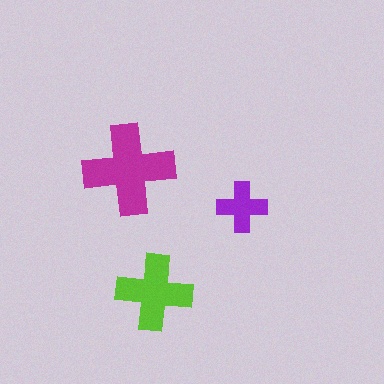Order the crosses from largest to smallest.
the magenta one, the lime one, the purple one.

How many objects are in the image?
There are 3 objects in the image.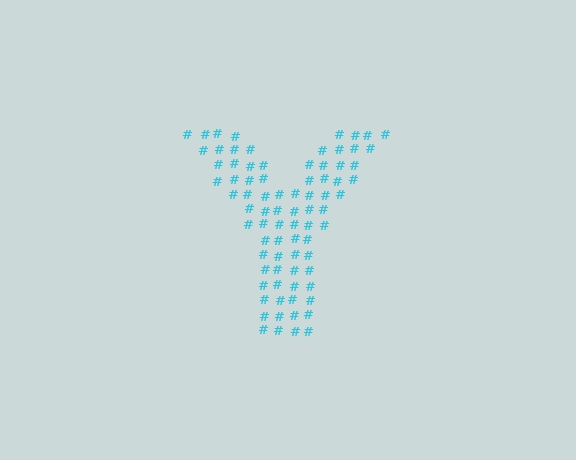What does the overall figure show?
The overall figure shows the letter Y.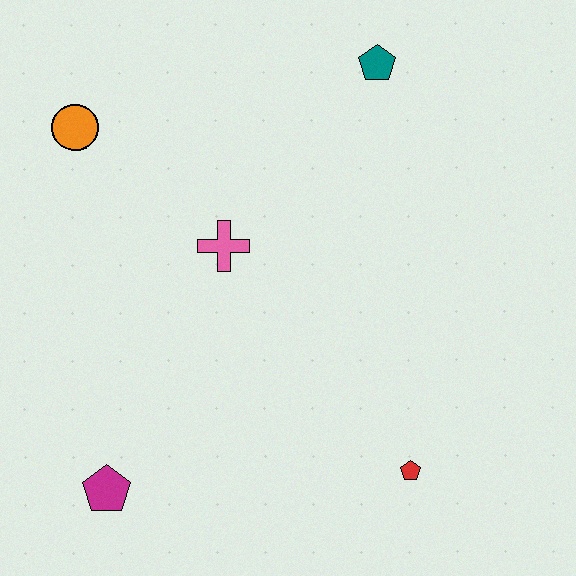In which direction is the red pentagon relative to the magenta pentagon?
The red pentagon is to the right of the magenta pentagon.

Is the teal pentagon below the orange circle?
No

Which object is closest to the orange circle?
The pink cross is closest to the orange circle.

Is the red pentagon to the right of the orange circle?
Yes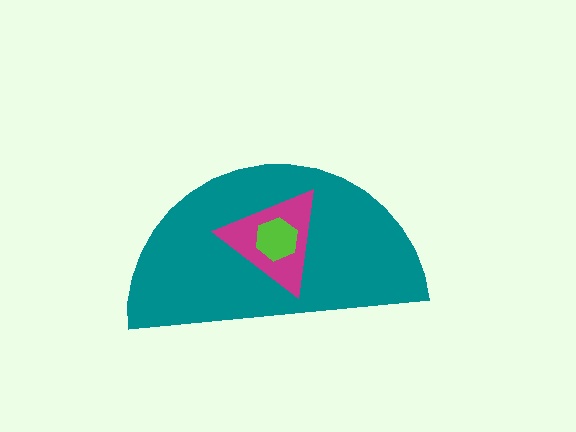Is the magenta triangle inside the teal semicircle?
Yes.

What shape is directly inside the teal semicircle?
The magenta triangle.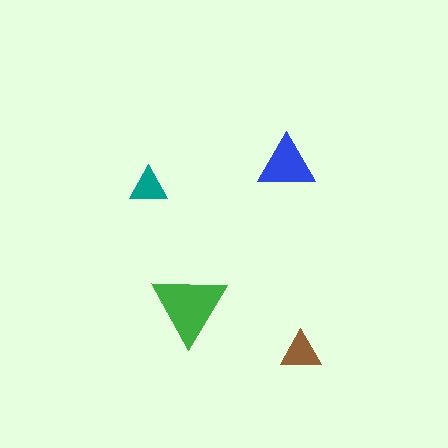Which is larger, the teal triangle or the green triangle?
The green one.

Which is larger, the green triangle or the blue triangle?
The green one.